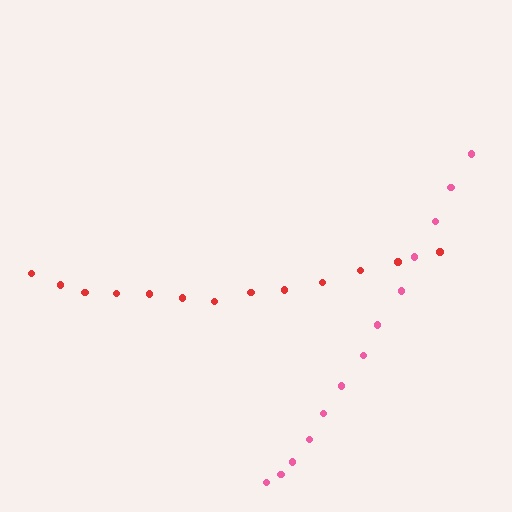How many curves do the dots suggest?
There are 2 distinct paths.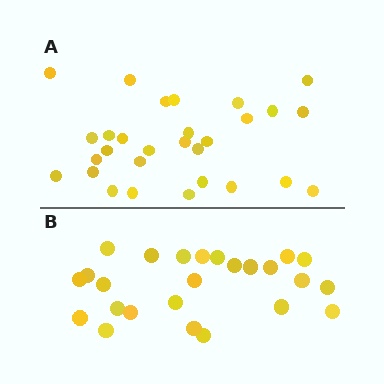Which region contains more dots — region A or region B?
Region A (the top region) has more dots.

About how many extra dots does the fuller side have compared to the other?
Region A has about 4 more dots than region B.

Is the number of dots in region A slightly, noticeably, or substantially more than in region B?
Region A has only slightly more — the two regions are fairly close. The ratio is roughly 1.2 to 1.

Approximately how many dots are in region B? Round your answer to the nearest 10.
About 20 dots. (The exact count is 25, which rounds to 20.)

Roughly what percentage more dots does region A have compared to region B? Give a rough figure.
About 15% more.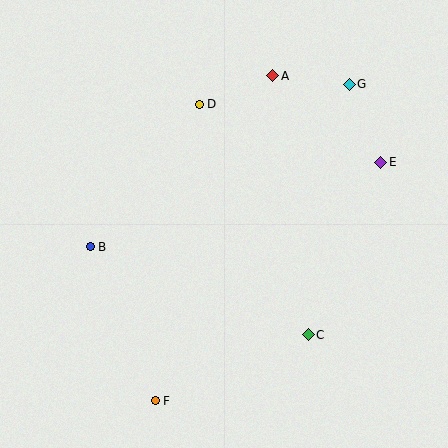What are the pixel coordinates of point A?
Point A is at (273, 76).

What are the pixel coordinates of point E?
Point E is at (381, 162).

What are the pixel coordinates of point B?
Point B is at (90, 247).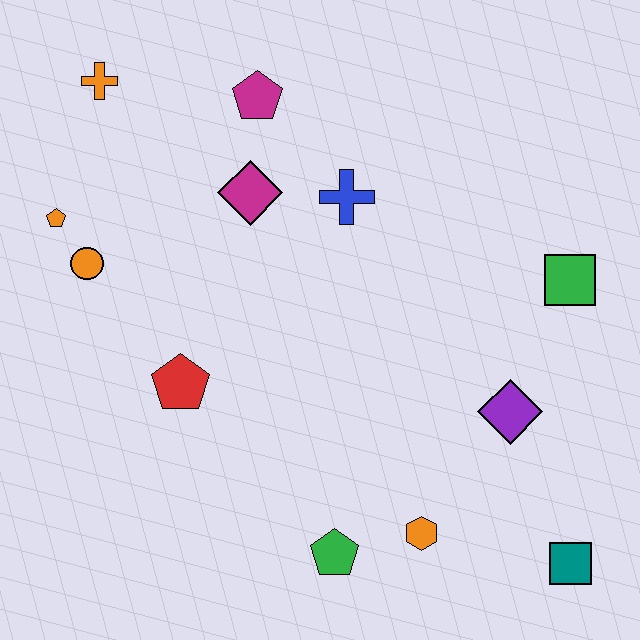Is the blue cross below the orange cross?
Yes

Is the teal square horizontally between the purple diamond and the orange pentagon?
No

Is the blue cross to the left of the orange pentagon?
No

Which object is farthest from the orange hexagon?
The orange cross is farthest from the orange hexagon.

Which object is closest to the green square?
The purple diamond is closest to the green square.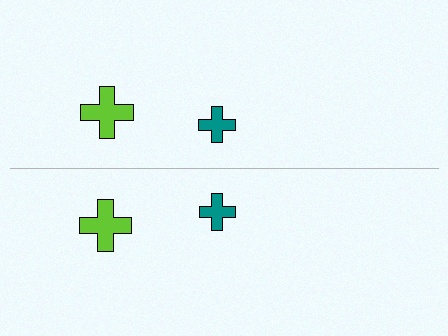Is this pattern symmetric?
Yes, this pattern has bilateral (reflection) symmetry.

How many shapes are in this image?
There are 4 shapes in this image.